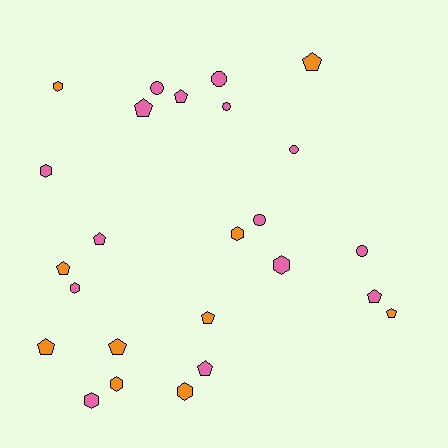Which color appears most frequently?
Pink, with 15 objects.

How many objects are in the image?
There are 25 objects.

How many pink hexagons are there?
There are 4 pink hexagons.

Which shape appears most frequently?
Pentagon, with 11 objects.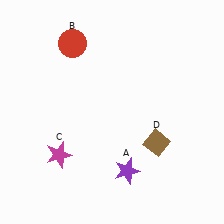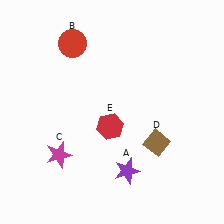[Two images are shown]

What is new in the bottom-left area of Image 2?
A red hexagon (E) was added in the bottom-left area of Image 2.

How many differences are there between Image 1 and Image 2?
There is 1 difference between the two images.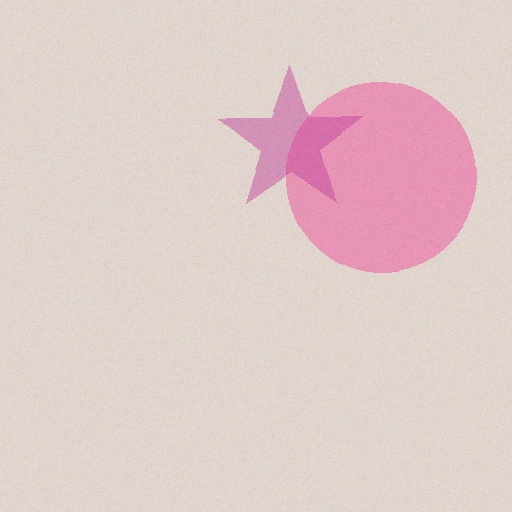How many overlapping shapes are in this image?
There are 2 overlapping shapes in the image.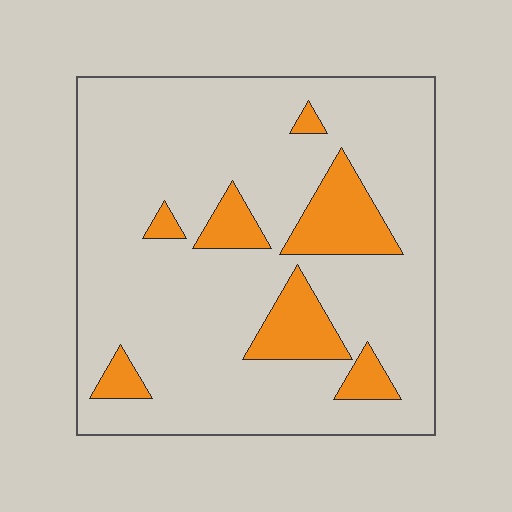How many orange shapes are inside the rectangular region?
7.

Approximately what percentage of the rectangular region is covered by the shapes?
Approximately 15%.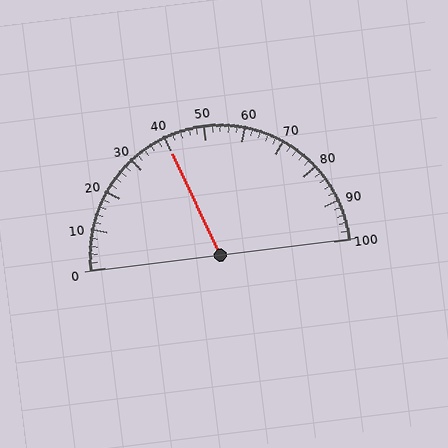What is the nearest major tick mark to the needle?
The nearest major tick mark is 40.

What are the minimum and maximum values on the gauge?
The gauge ranges from 0 to 100.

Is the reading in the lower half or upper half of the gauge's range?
The reading is in the lower half of the range (0 to 100).